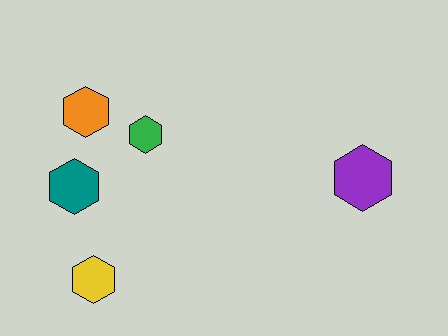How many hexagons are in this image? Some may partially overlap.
There are 5 hexagons.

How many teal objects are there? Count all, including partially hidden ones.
There is 1 teal object.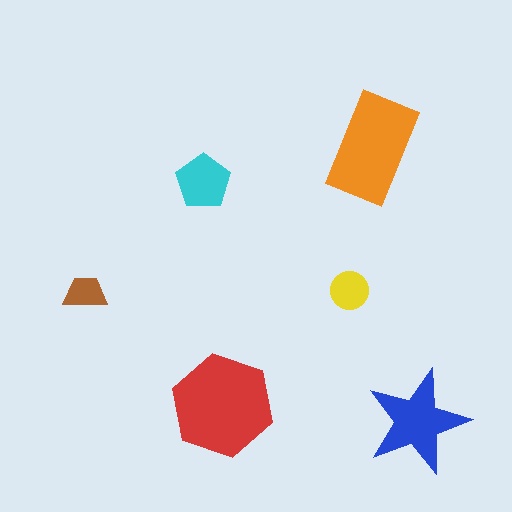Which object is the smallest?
The brown trapezoid.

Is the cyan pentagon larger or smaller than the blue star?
Smaller.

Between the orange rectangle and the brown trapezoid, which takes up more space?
The orange rectangle.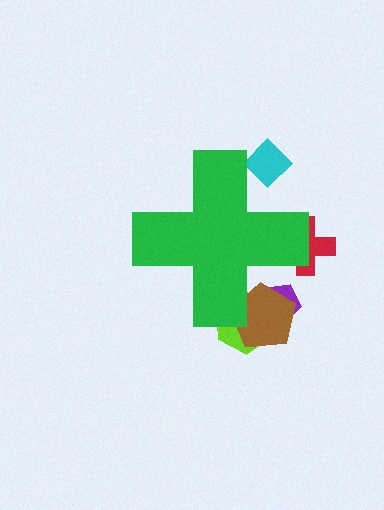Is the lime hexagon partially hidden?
Yes, the lime hexagon is partially hidden behind the green cross.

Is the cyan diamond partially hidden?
Yes, the cyan diamond is partially hidden behind the green cross.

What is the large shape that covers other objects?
A green cross.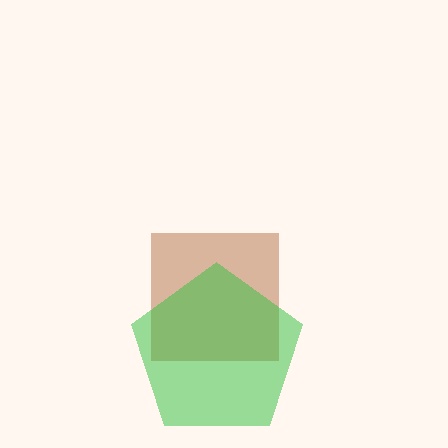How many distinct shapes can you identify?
There are 2 distinct shapes: a brown square, a green pentagon.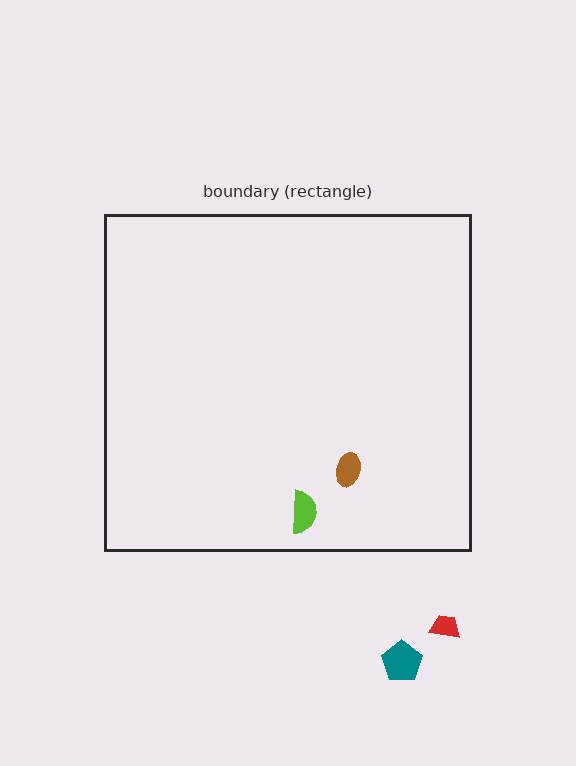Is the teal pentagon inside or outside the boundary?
Outside.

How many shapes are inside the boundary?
2 inside, 2 outside.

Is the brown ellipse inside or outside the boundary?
Inside.